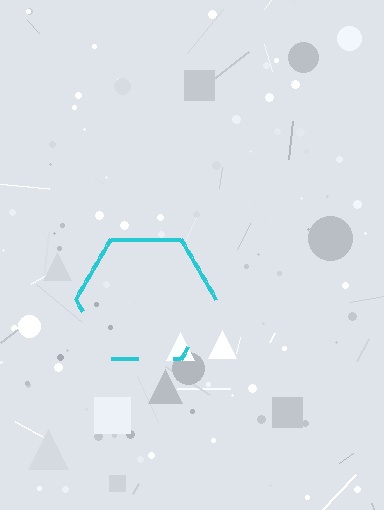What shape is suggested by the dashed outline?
The dashed outline suggests a hexagon.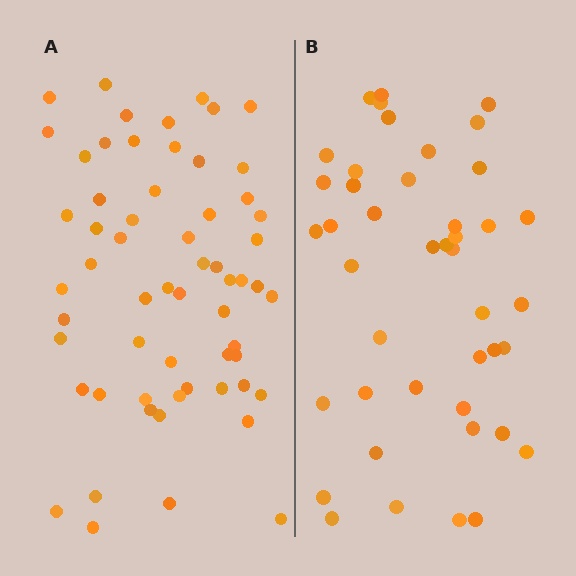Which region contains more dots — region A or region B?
Region A (the left region) has more dots.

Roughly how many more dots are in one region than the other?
Region A has approximately 15 more dots than region B.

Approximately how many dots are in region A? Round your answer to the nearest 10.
About 60 dots.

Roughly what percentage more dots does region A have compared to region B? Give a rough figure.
About 40% more.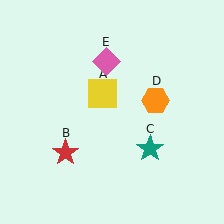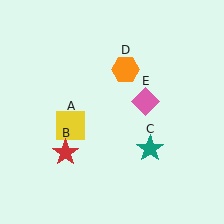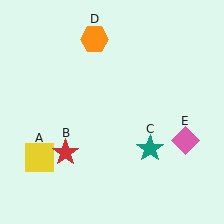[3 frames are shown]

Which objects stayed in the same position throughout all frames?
Red star (object B) and teal star (object C) remained stationary.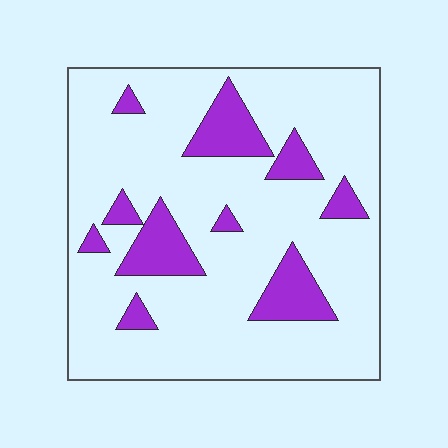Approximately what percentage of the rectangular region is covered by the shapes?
Approximately 20%.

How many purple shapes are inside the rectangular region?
10.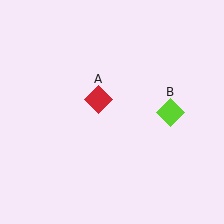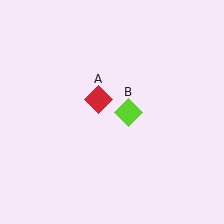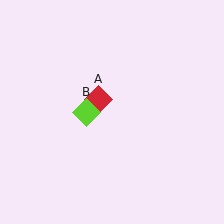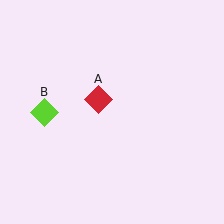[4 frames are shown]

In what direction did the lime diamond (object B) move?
The lime diamond (object B) moved left.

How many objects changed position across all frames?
1 object changed position: lime diamond (object B).